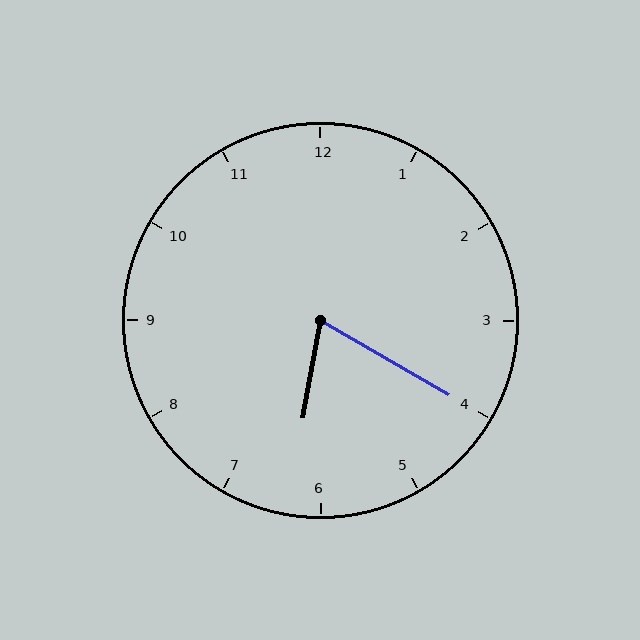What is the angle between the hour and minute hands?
Approximately 70 degrees.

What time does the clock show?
6:20.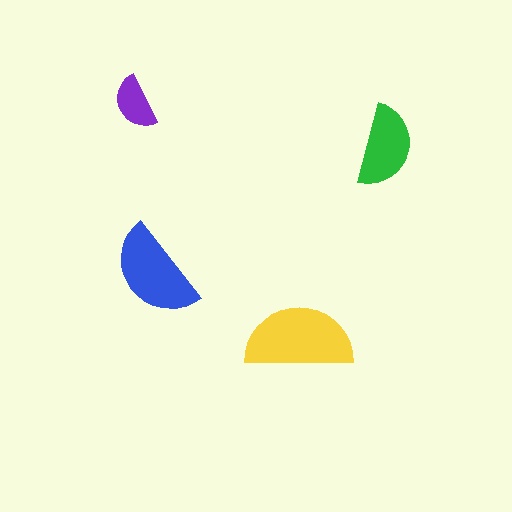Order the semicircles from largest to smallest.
the yellow one, the blue one, the green one, the purple one.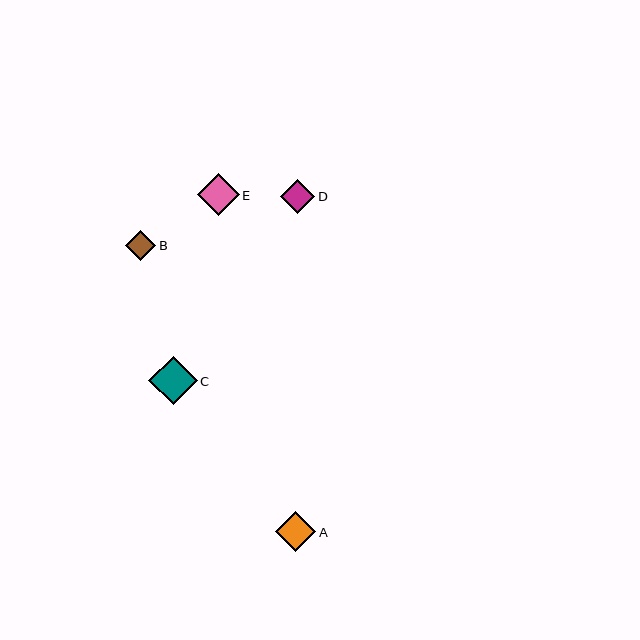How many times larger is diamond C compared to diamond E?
Diamond C is approximately 1.1 times the size of diamond E.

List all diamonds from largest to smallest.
From largest to smallest: C, E, A, D, B.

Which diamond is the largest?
Diamond C is the largest with a size of approximately 48 pixels.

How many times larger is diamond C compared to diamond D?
Diamond C is approximately 1.4 times the size of diamond D.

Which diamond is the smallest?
Diamond B is the smallest with a size of approximately 30 pixels.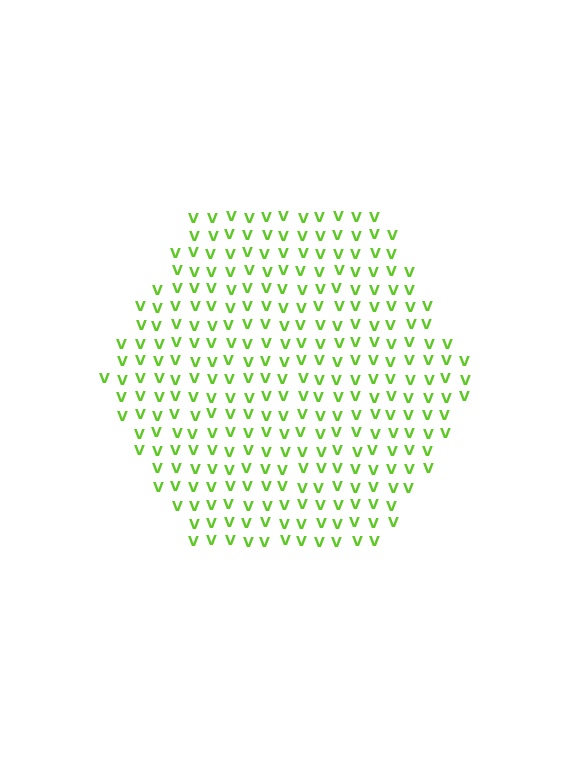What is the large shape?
The large shape is a hexagon.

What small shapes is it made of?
It is made of small letter V's.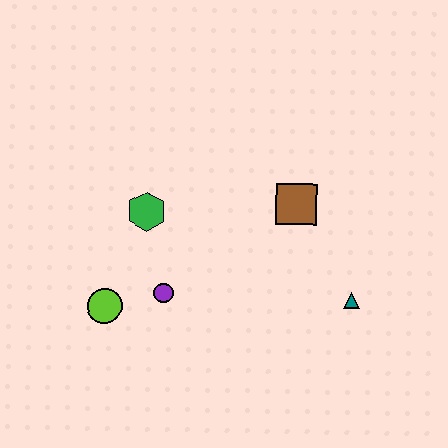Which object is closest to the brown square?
The teal triangle is closest to the brown square.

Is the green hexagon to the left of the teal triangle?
Yes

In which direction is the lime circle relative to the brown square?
The lime circle is to the left of the brown square.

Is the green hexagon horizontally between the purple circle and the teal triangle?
No